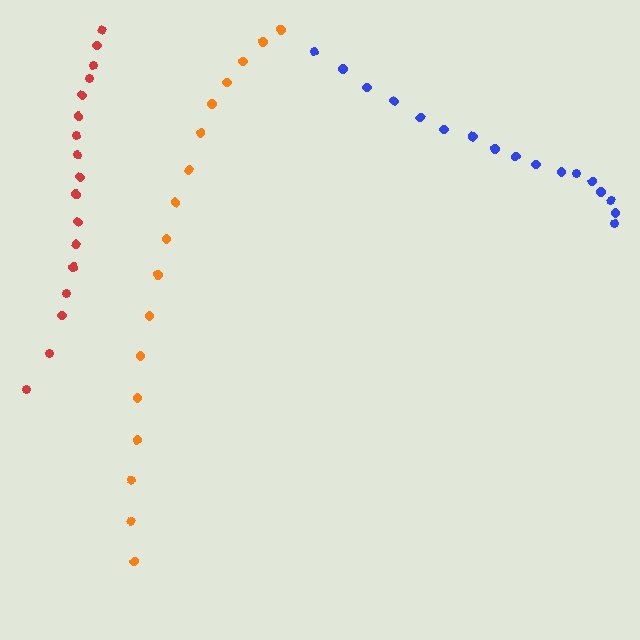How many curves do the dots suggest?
There are 3 distinct paths.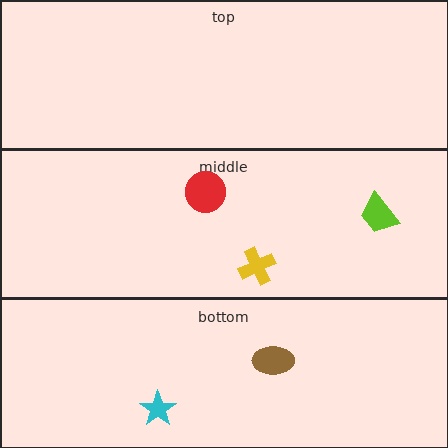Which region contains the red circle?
The middle region.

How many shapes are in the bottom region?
2.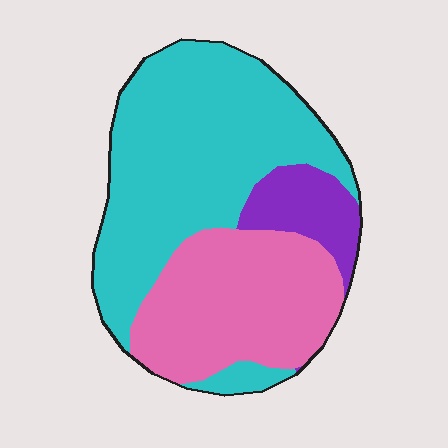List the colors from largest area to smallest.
From largest to smallest: cyan, pink, purple.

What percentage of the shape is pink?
Pink covers roughly 35% of the shape.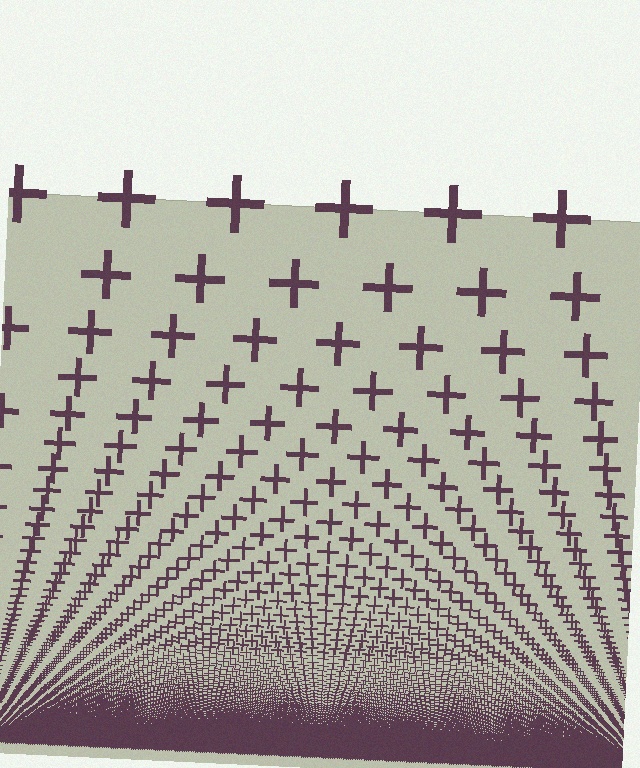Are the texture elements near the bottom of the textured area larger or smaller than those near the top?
Smaller. The gradient is inverted — elements near the bottom are smaller and denser.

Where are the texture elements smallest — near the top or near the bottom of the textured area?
Near the bottom.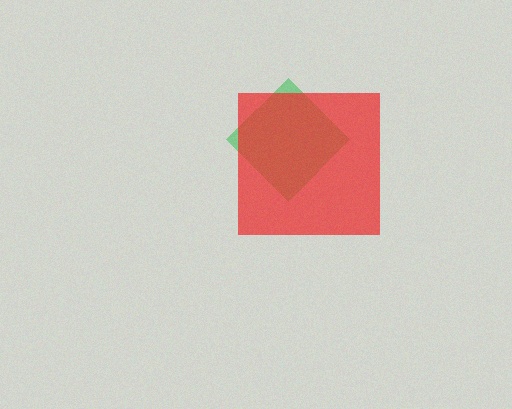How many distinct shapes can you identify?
There are 2 distinct shapes: a green diamond, a red square.